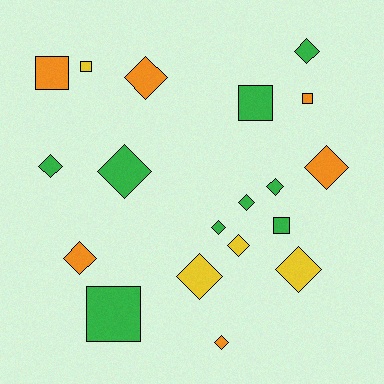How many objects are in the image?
There are 19 objects.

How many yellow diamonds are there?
There are 3 yellow diamonds.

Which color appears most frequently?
Green, with 9 objects.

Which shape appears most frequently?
Diamond, with 13 objects.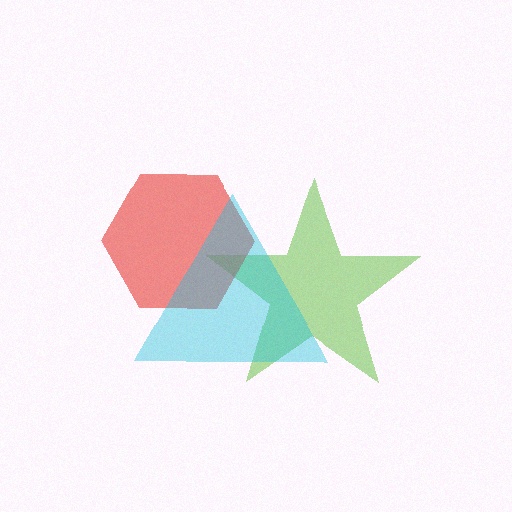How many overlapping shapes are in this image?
There are 3 overlapping shapes in the image.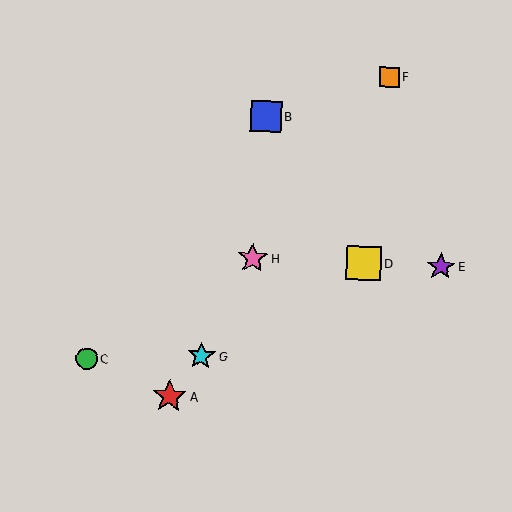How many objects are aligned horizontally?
3 objects (D, E, H) are aligned horizontally.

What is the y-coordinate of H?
Object H is at y≈258.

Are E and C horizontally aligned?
No, E is at y≈267 and C is at y≈359.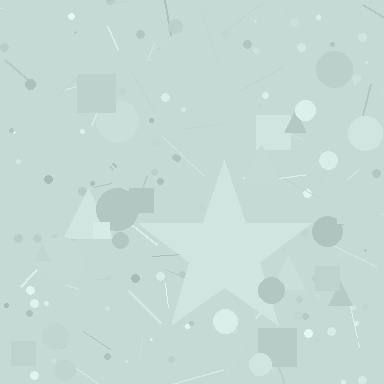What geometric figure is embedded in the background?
A star is embedded in the background.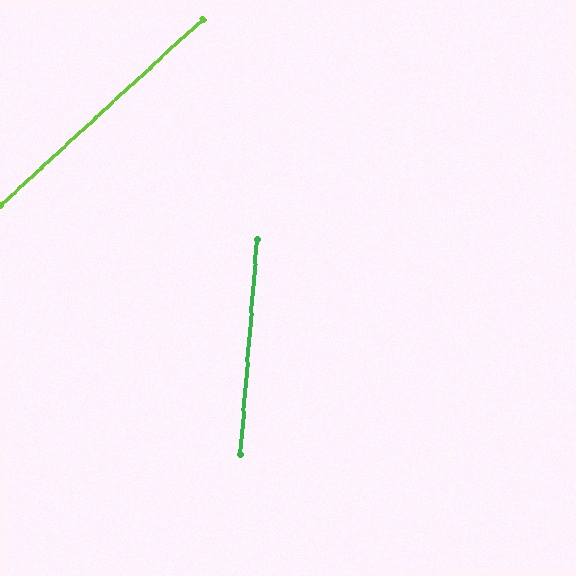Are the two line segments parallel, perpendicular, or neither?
Neither parallel nor perpendicular — they differ by about 43°.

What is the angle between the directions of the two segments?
Approximately 43 degrees.